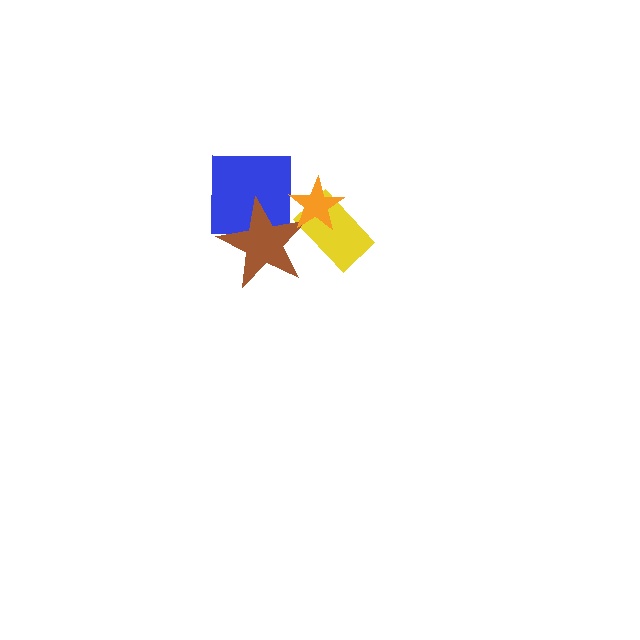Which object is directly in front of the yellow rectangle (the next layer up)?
The brown star is directly in front of the yellow rectangle.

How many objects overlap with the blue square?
1 object overlaps with the blue square.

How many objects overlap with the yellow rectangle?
2 objects overlap with the yellow rectangle.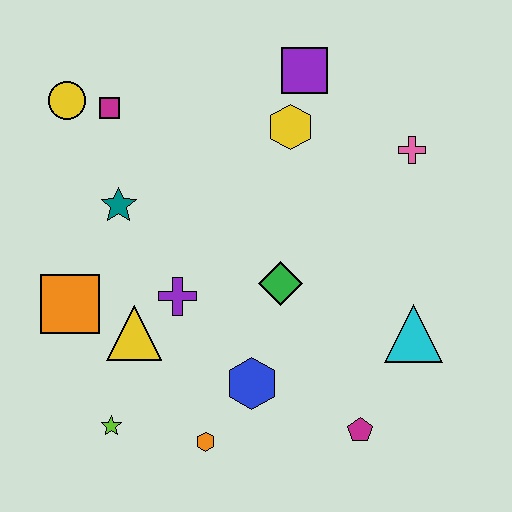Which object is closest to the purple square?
The yellow hexagon is closest to the purple square.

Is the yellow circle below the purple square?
Yes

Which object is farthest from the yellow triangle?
The pink cross is farthest from the yellow triangle.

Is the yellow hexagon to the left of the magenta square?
No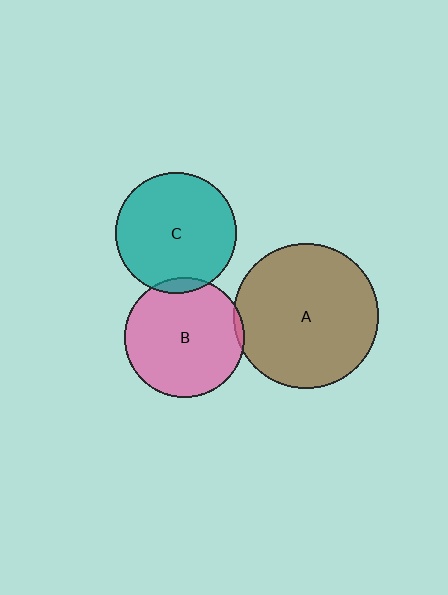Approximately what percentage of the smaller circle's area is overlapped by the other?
Approximately 5%.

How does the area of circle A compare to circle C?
Approximately 1.4 times.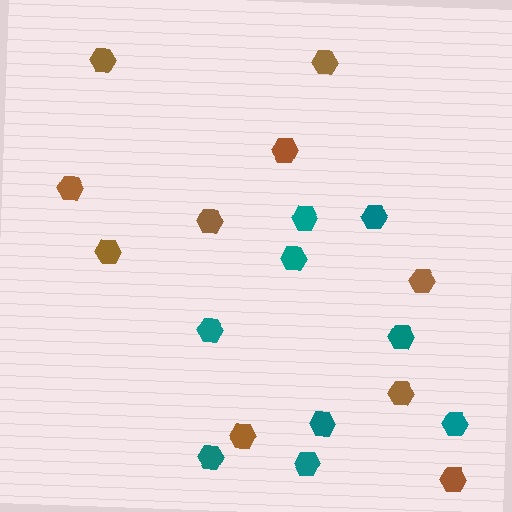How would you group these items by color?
There are 2 groups: one group of teal hexagons (9) and one group of brown hexagons (10).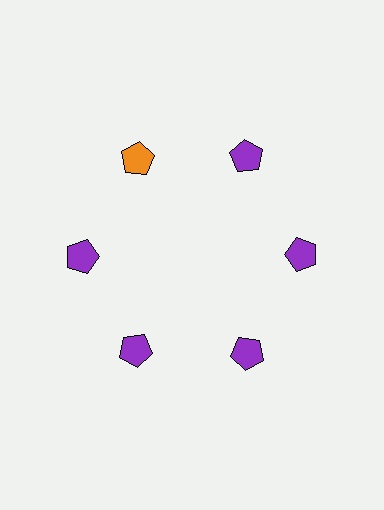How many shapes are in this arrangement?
There are 6 shapes arranged in a ring pattern.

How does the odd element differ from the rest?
It has a different color: orange instead of purple.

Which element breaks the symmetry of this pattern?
The orange pentagon at roughly the 11 o'clock position breaks the symmetry. All other shapes are purple pentagons.